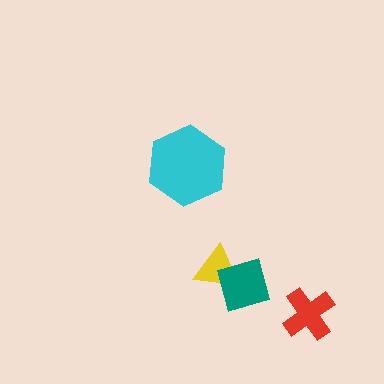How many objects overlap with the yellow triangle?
1 object overlaps with the yellow triangle.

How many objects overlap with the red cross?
0 objects overlap with the red cross.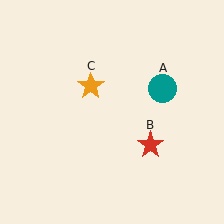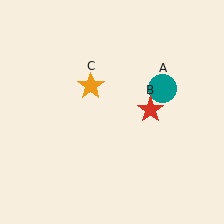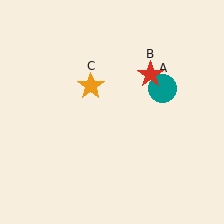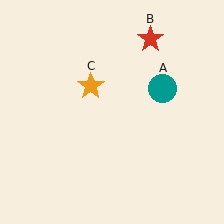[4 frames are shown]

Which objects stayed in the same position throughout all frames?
Teal circle (object A) and orange star (object C) remained stationary.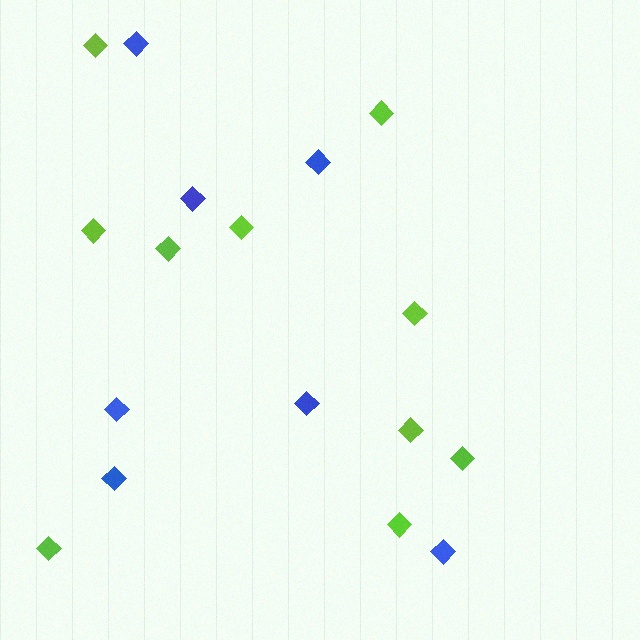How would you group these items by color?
There are 2 groups: one group of blue diamonds (7) and one group of lime diamonds (10).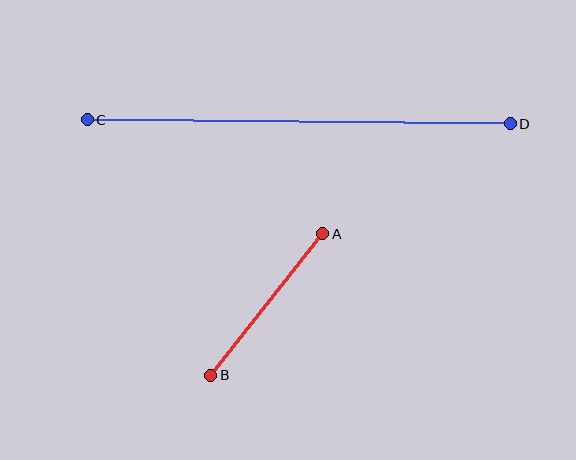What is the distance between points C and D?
The distance is approximately 423 pixels.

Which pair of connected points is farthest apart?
Points C and D are farthest apart.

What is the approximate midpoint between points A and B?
The midpoint is at approximately (267, 304) pixels.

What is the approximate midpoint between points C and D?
The midpoint is at approximately (299, 122) pixels.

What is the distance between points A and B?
The distance is approximately 180 pixels.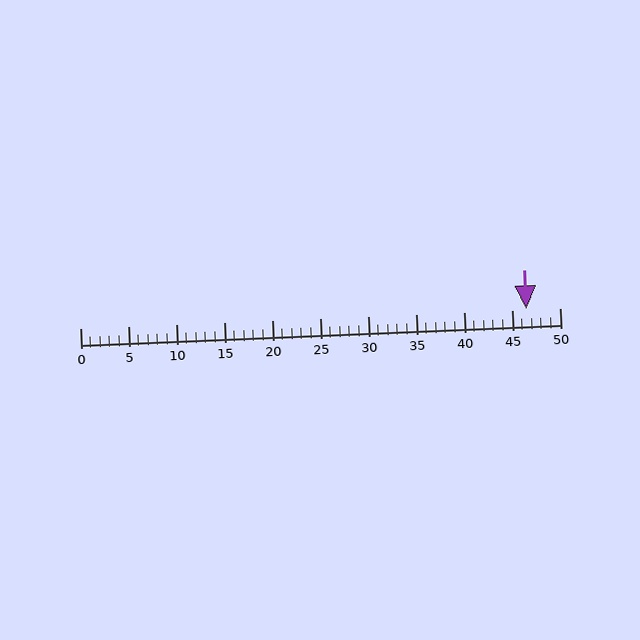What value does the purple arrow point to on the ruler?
The purple arrow points to approximately 46.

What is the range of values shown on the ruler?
The ruler shows values from 0 to 50.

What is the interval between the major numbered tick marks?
The major tick marks are spaced 5 units apart.